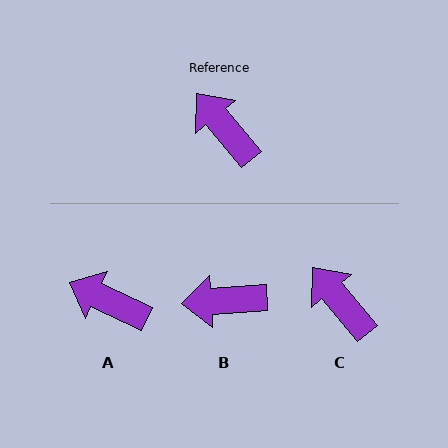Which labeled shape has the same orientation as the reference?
C.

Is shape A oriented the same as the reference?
No, it is off by about 25 degrees.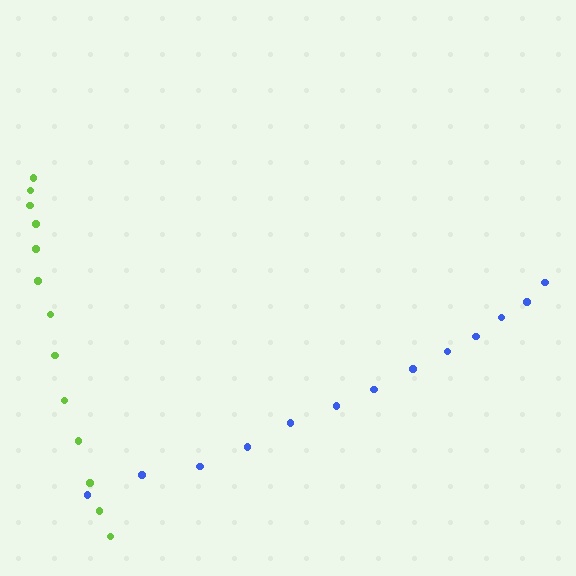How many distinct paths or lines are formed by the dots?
There are 2 distinct paths.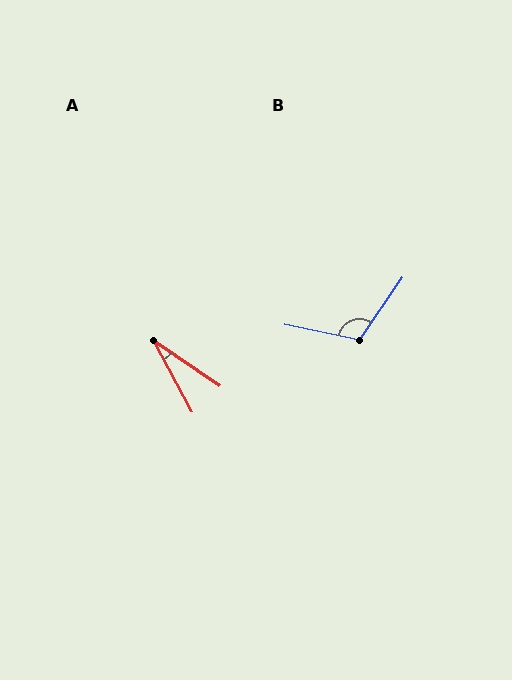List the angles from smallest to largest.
A (27°), B (112°).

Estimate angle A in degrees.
Approximately 27 degrees.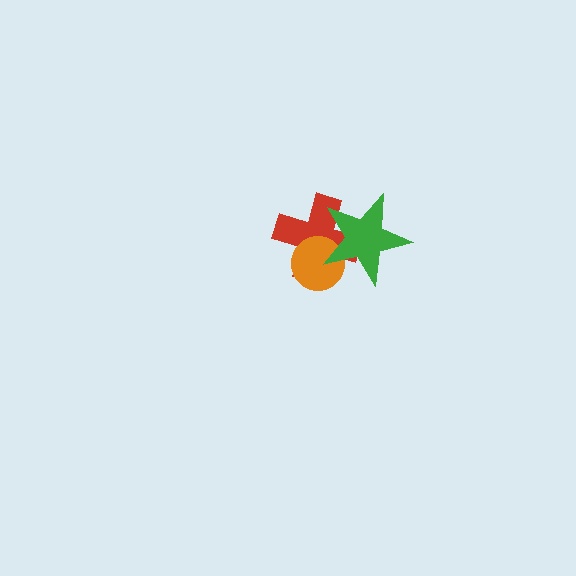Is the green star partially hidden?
No, no other shape covers it.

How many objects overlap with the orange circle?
2 objects overlap with the orange circle.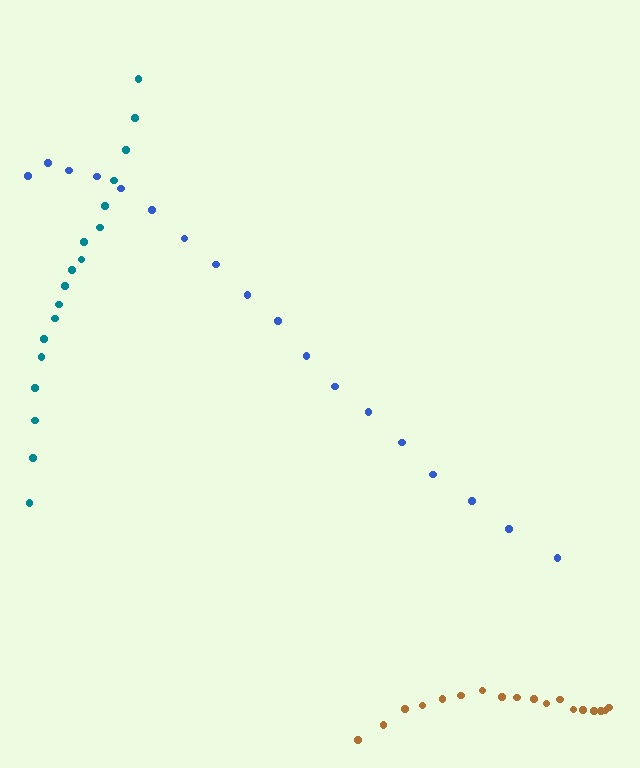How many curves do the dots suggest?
There are 3 distinct paths.